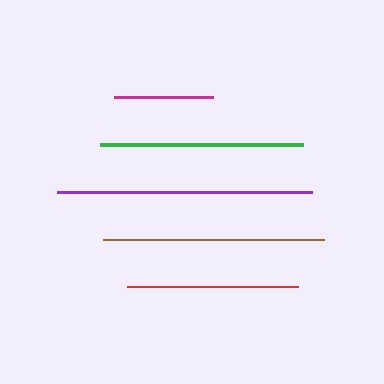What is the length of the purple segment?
The purple segment is approximately 255 pixels long.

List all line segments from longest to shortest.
From longest to shortest: purple, brown, green, red, magenta.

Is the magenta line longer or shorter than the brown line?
The brown line is longer than the magenta line.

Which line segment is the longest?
The purple line is the longest at approximately 255 pixels.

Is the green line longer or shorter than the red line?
The green line is longer than the red line.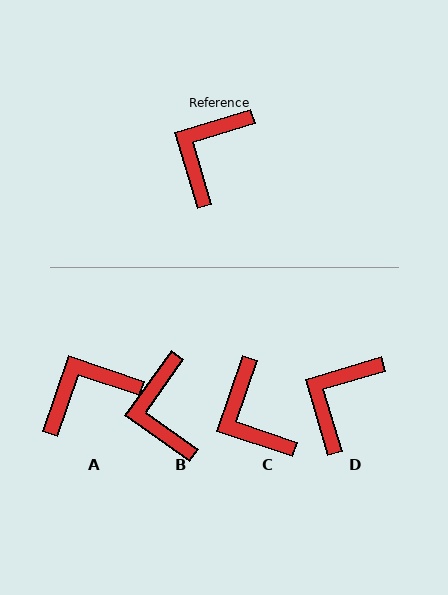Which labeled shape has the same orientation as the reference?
D.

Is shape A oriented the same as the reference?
No, it is off by about 36 degrees.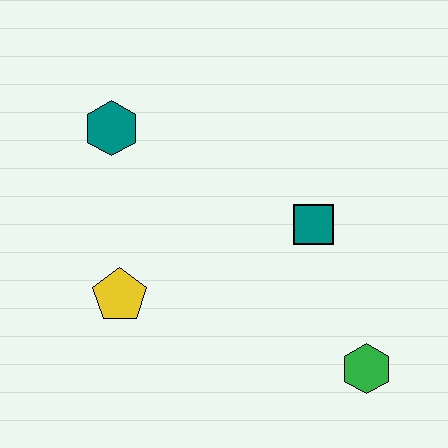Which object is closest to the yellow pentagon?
The teal hexagon is closest to the yellow pentagon.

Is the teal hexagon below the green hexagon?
No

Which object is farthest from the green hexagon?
The teal hexagon is farthest from the green hexagon.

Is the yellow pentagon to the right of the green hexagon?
No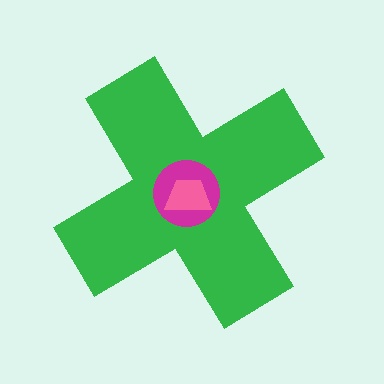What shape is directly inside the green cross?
The magenta circle.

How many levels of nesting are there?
3.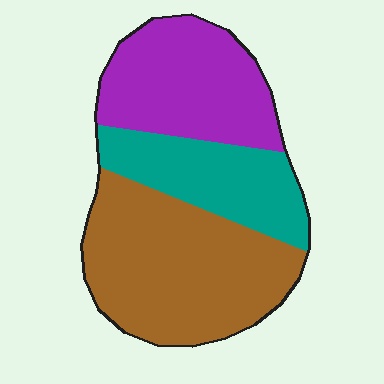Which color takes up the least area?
Teal, at roughly 25%.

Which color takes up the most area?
Brown, at roughly 45%.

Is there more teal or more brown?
Brown.